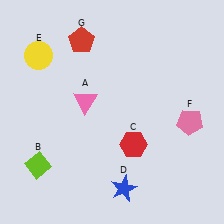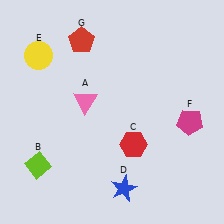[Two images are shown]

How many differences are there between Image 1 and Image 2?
There is 1 difference between the two images.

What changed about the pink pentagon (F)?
In Image 1, F is pink. In Image 2, it changed to magenta.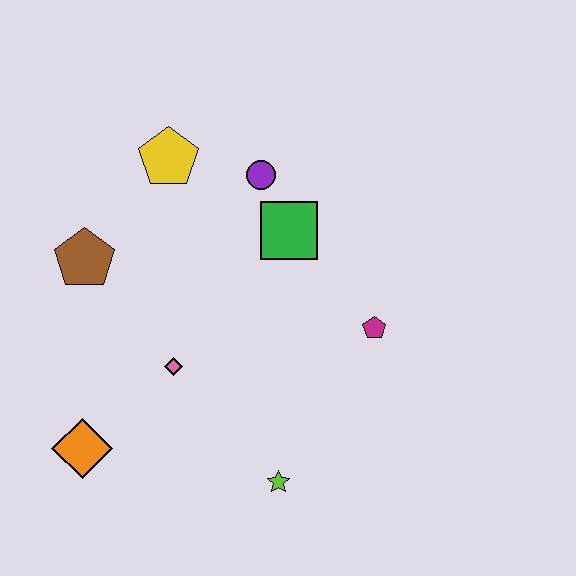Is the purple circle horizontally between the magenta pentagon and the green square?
No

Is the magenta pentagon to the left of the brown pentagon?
No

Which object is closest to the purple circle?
The green square is closest to the purple circle.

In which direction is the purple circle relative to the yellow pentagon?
The purple circle is to the right of the yellow pentagon.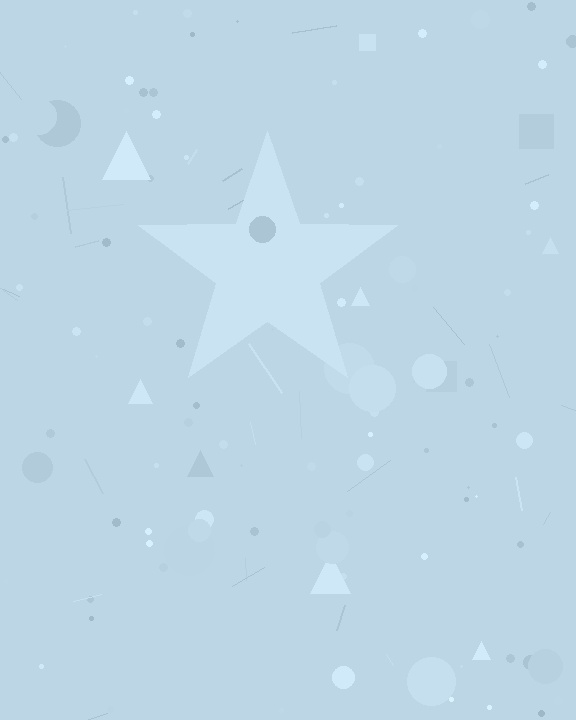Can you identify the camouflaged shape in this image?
The camouflaged shape is a star.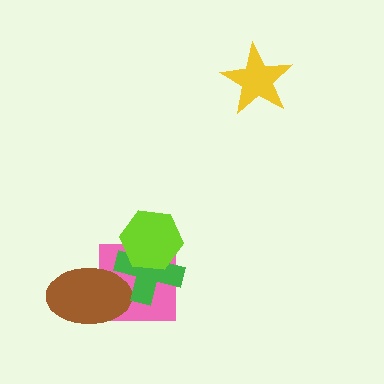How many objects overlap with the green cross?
3 objects overlap with the green cross.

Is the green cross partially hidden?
Yes, it is partially covered by another shape.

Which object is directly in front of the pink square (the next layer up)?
The brown ellipse is directly in front of the pink square.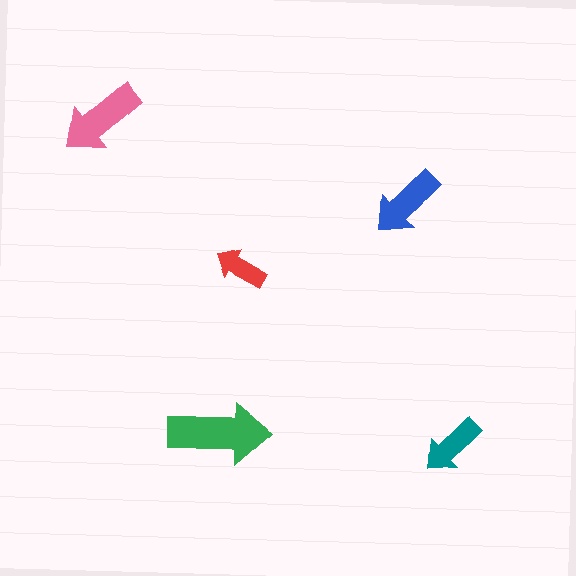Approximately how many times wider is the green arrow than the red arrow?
About 2 times wider.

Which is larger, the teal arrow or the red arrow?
The teal one.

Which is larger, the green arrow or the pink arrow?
The green one.